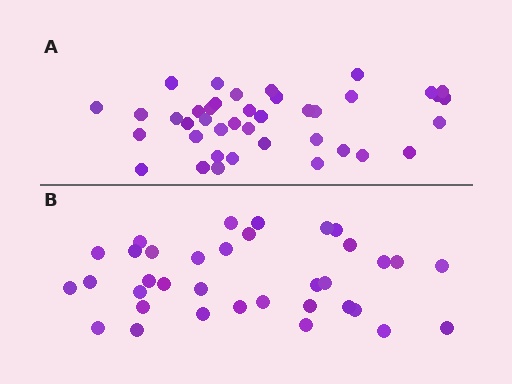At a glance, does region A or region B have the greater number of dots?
Region A (the top region) has more dots.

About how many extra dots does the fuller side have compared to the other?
Region A has about 5 more dots than region B.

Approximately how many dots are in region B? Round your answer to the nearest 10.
About 40 dots. (The exact count is 35, which rounds to 40.)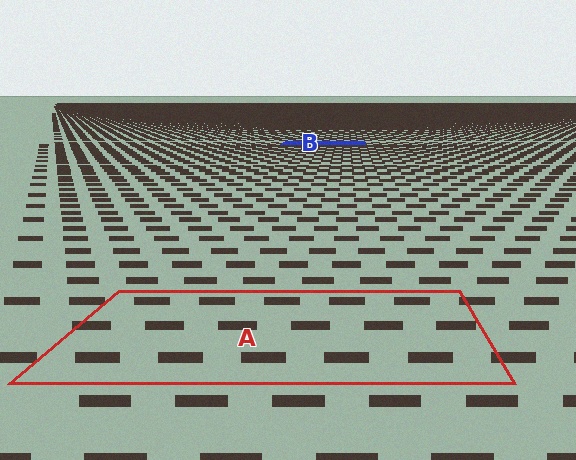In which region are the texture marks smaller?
The texture marks are smaller in region B, because it is farther away.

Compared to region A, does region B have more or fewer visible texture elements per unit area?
Region B has more texture elements per unit area — they are packed more densely because it is farther away.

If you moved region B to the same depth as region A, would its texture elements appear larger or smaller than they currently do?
They would appear larger. At a closer depth, the same texture elements are projected at a bigger on-screen size.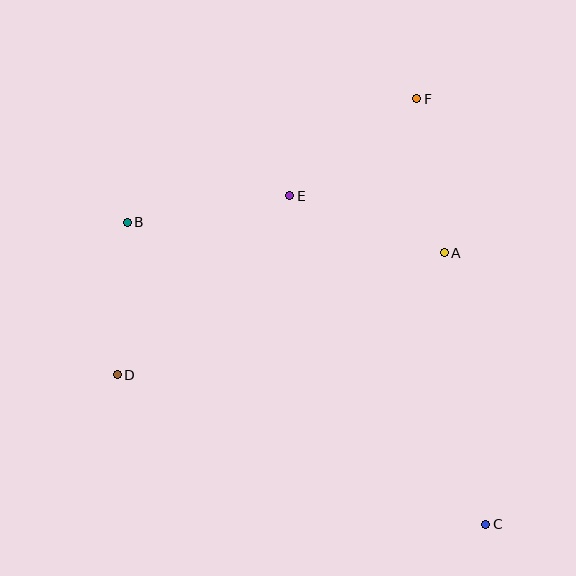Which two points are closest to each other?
Points B and D are closest to each other.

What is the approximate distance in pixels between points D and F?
The distance between D and F is approximately 407 pixels.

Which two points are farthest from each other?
Points B and C are farthest from each other.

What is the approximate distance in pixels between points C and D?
The distance between C and D is approximately 398 pixels.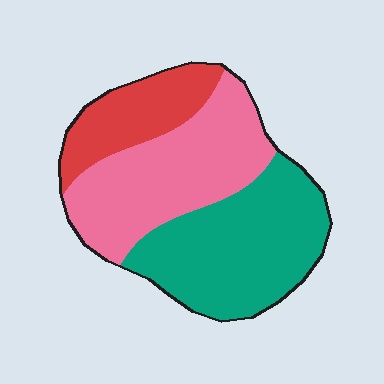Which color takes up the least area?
Red, at roughly 20%.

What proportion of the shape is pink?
Pink takes up about two fifths (2/5) of the shape.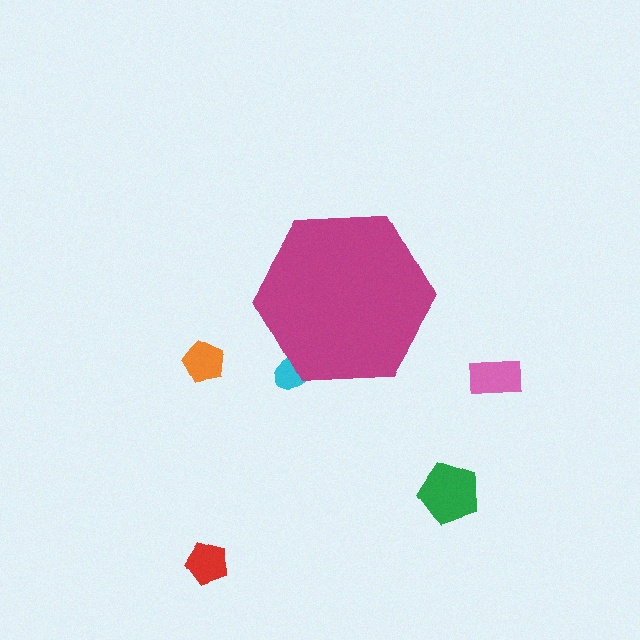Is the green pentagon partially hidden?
No, the green pentagon is fully visible.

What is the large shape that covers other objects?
A magenta hexagon.